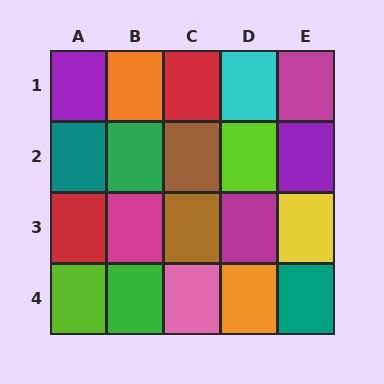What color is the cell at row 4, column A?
Lime.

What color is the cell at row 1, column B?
Orange.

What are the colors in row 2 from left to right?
Teal, green, brown, lime, purple.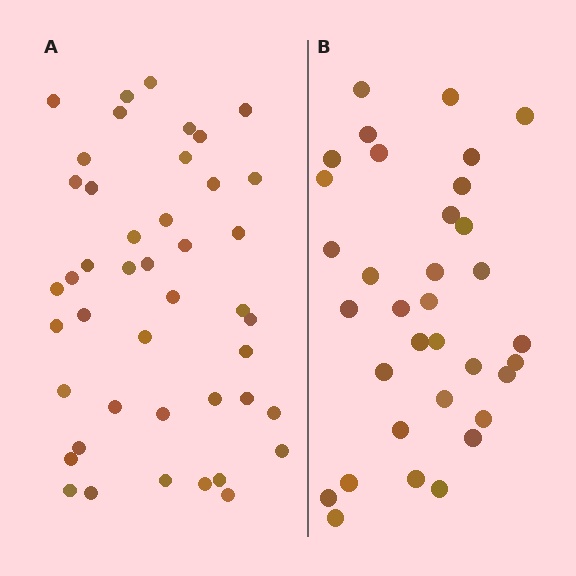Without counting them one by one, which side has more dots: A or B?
Region A (the left region) has more dots.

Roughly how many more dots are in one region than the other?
Region A has roughly 10 or so more dots than region B.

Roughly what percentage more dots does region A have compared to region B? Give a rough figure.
About 30% more.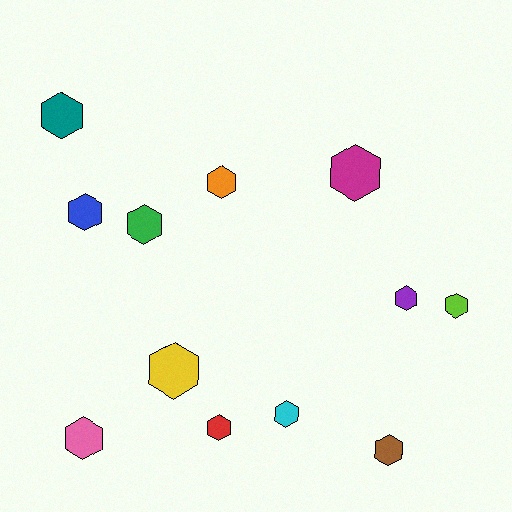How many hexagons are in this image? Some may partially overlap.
There are 12 hexagons.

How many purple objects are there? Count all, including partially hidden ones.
There is 1 purple object.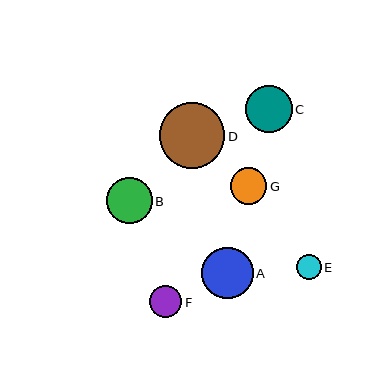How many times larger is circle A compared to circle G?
Circle A is approximately 1.4 times the size of circle G.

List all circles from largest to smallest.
From largest to smallest: D, A, C, B, G, F, E.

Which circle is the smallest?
Circle E is the smallest with a size of approximately 25 pixels.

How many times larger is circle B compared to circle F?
Circle B is approximately 1.4 times the size of circle F.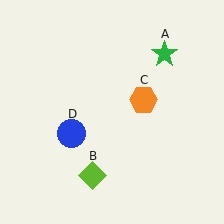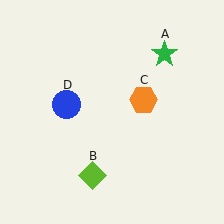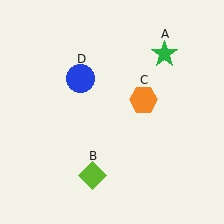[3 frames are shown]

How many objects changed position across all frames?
1 object changed position: blue circle (object D).